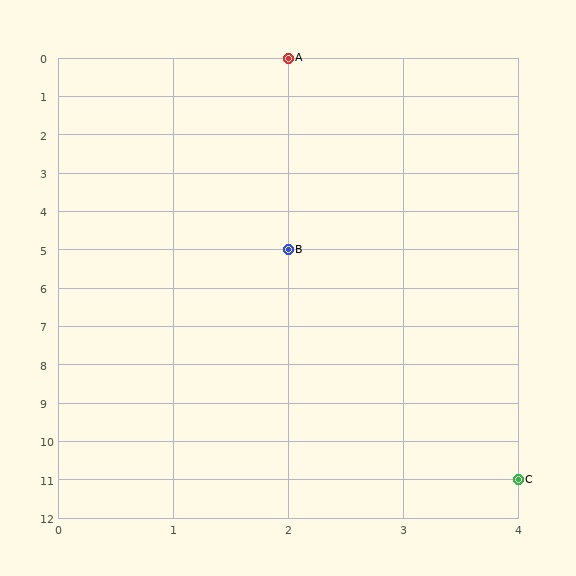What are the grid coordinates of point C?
Point C is at grid coordinates (4, 11).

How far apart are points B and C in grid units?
Points B and C are 2 columns and 6 rows apart (about 6.3 grid units diagonally).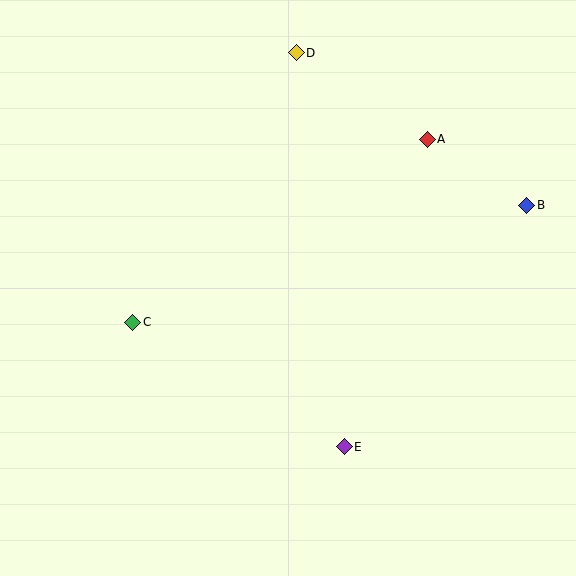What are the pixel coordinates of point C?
Point C is at (133, 322).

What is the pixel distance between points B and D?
The distance between B and D is 276 pixels.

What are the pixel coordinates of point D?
Point D is at (296, 53).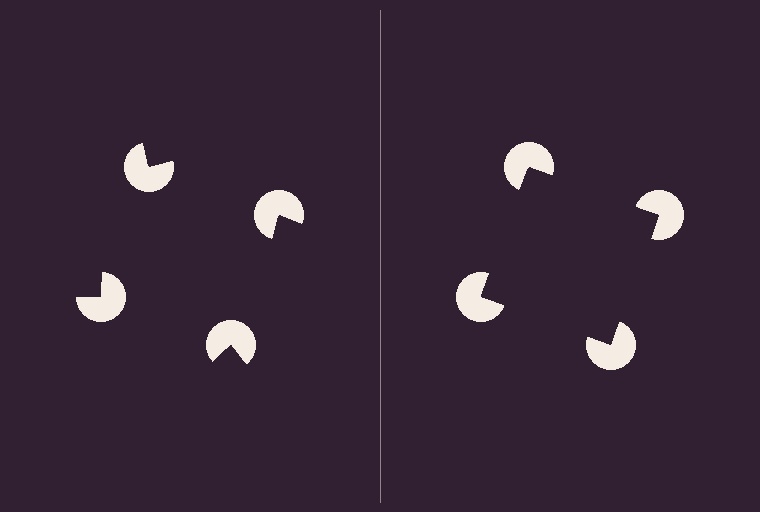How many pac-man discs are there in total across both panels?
8 — 4 on each side.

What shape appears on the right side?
An illusory square.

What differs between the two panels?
The pac-man discs are positioned identically on both sides; only the wedge orientations differ. On the right they align to a square; on the left they are misaligned.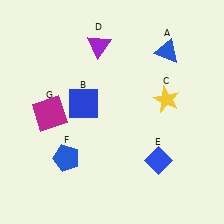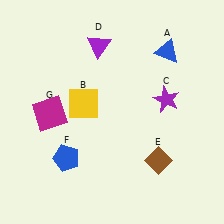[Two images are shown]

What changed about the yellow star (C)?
In Image 1, C is yellow. In Image 2, it changed to purple.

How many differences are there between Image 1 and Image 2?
There are 3 differences between the two images.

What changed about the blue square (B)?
In Image 1, B is blue. In Image 2, it changed to yellow.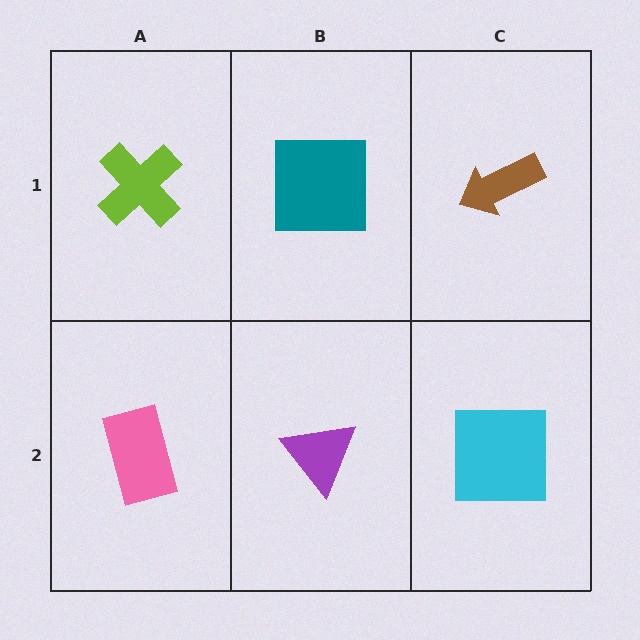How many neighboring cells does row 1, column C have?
2.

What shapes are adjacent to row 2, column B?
A teal square (row 1, column B), a pink rectangle (row 2, column A), a cyan square (row 2, column C).